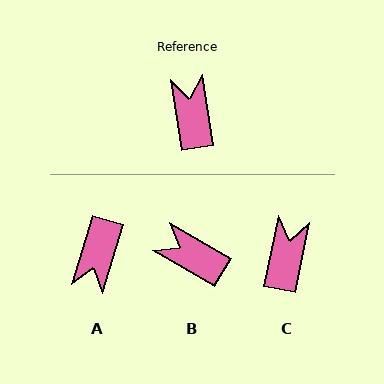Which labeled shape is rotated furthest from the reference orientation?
A, about 154 degrees away.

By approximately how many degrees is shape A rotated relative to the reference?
Approximately 154 degrees counter-clockwise.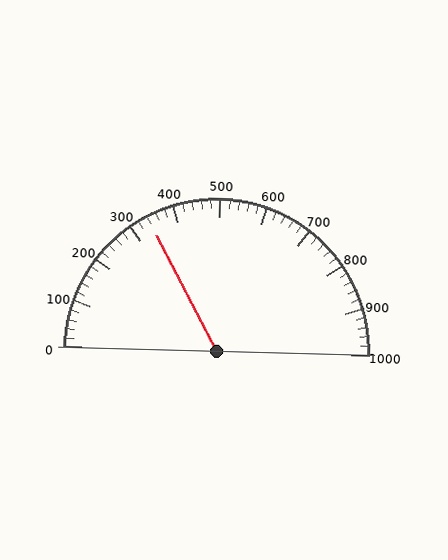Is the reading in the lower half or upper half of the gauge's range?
The reading is in the lower half of the range (0 to 1000).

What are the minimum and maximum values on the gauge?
The gauge ranges from 0 to 1000.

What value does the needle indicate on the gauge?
The needle indicates approximately 340.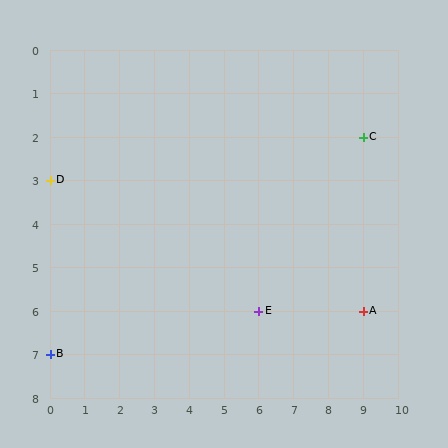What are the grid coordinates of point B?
Point B is at grid coordinates (0, 7).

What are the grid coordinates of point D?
Point D is at grid coordinates (0, 3).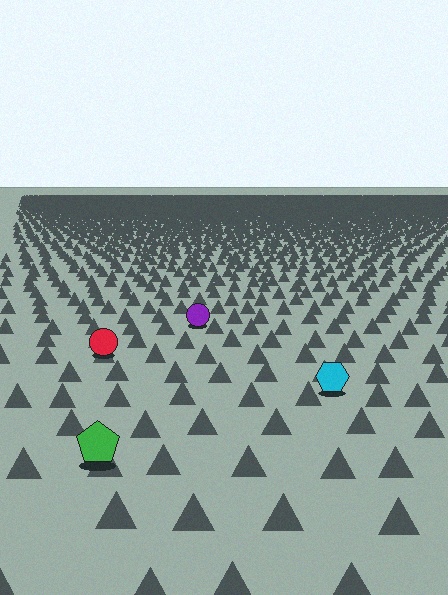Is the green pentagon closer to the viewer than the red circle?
Yes. The green pentagon is closer — you can tell from the texture gradient: the ground texture is coarser near it.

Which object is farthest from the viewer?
The purple circle is farthest from the viewer. It appears smaller and the ground texture around it is denser.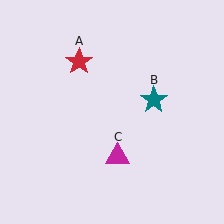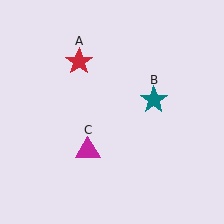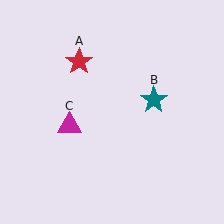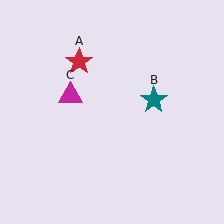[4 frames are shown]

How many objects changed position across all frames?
1 object changed position: magenta triangle (object C).